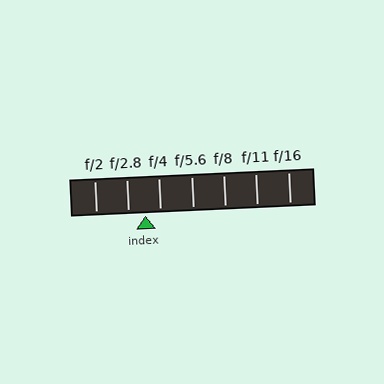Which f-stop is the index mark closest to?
The index mark is closest to f/4.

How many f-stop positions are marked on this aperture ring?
There are 7 f-stop positions marked.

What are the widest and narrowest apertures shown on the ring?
The widest aperture shown is f/2 and the narrowest is f/16.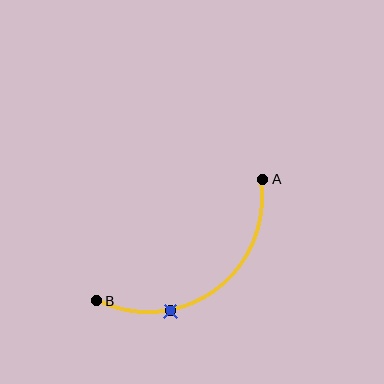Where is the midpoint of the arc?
The arc midpoint is the point on the curve farthest from the straight line joining A and B. It sits below and to the right of that line.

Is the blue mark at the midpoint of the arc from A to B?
No. The blue mark lies on the arc but is closer to endpoint B. The arc midpoint would be at the point on the curve equidistant along the arc from both A and B.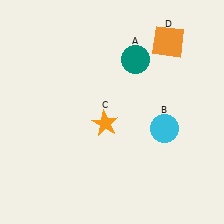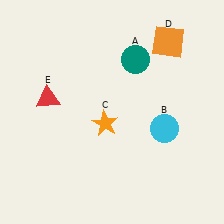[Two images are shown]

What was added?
A red triangle (E) was added in Image 2.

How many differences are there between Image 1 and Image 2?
There is 1 difference between the two images.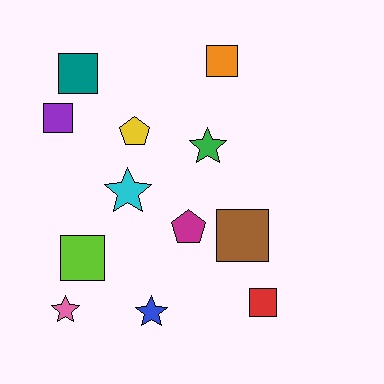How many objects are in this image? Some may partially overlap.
There are 12 objects.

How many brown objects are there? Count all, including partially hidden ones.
There is 1 brown object.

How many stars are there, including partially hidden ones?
There are 4 stars.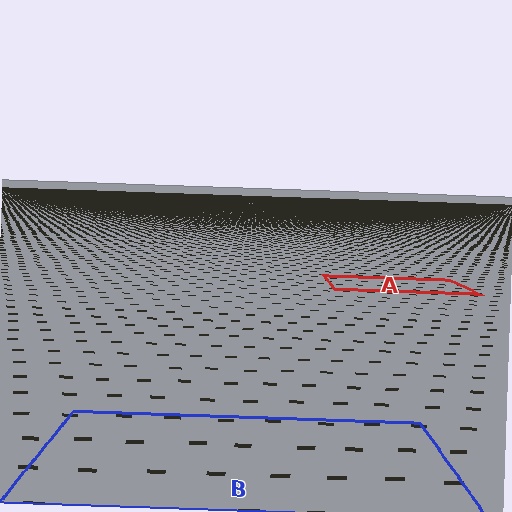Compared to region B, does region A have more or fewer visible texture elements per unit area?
Region A has more texture elements per unit area — they are packed more densely because it is farther away.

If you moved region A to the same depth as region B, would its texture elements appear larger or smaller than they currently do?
They would appear larger. At a closer depth, the same texture elements are projected at a bigger on-screen size.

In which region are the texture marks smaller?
The texture marks are smaller in region A, because it is farther away.